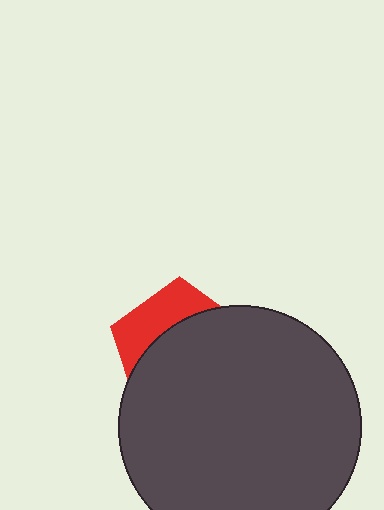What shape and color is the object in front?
The object in front is a dark gray circle.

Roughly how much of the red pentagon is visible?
A small part of it is visible (roughly 31%).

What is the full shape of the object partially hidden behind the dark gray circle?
The partially hidden object is a red pentagon.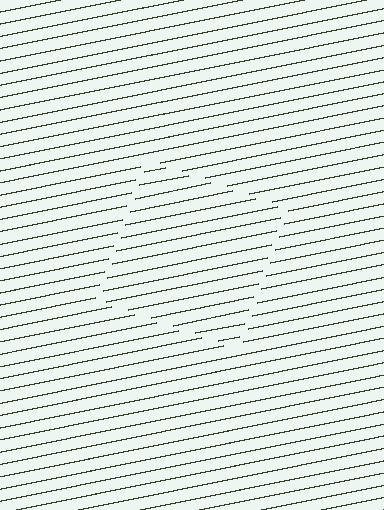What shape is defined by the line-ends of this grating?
An illusory square. The interior of the shape contains the same grating, shifted by half a period — the contour is defined by the phase discontinuity where line-ends from the inner and outer gratings abut.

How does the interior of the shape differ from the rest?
The interior of the shape contains the same grating, shifted by half a period — the contour is defined by the phase discontinuity where line-ends from the inner and outer gratings abut.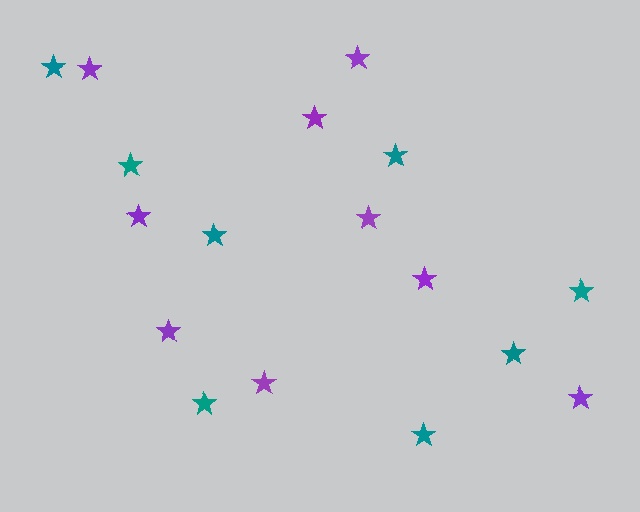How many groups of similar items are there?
There are 2 groups: one group of purple stars (9) and one group of teal stars (8).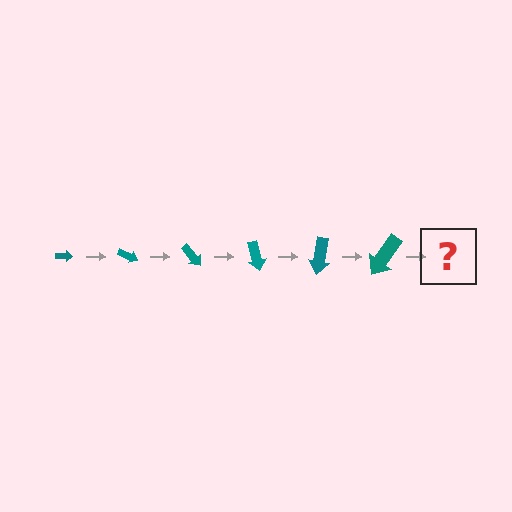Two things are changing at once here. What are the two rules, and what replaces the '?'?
The two rules are that the arrow grows larger each step and it rotates 25 degrees each step. The '?' should be an arrow, larger than the previous one and rotated 150 degrees from the start.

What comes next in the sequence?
The next element should be an arrow, larger than the previous one and rotated 150 degrees from the start.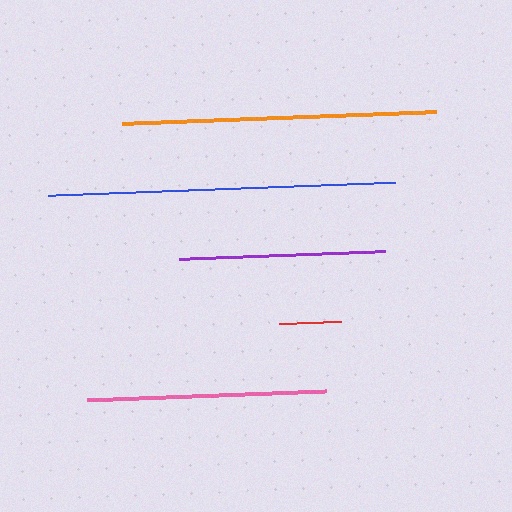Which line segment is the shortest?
The red line is the shortest at approximately 61 pixels.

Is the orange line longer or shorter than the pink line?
The orange line is longer than the pink line.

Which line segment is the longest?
The blue line is the longest at approximately 348 pixels.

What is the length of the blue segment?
The blue segment is approximately 348 pixels long.